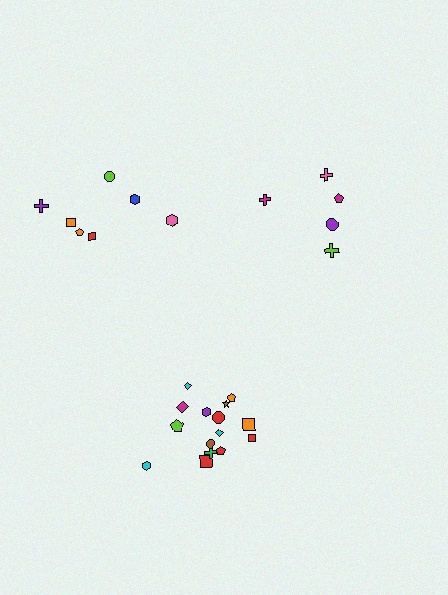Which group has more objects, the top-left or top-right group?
The top-left group.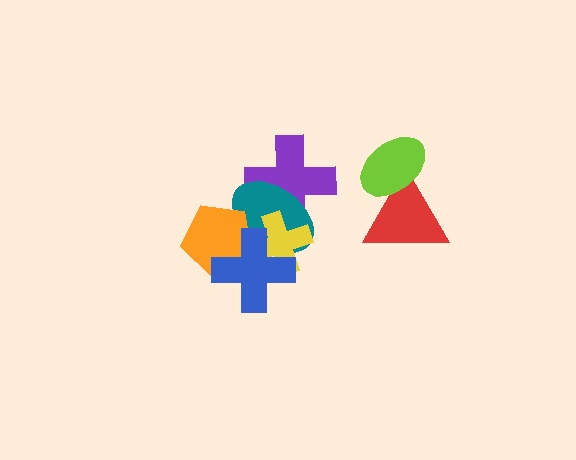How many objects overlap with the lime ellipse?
1 object overlaps with the lime ellipse.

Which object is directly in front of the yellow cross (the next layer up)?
The orange pentagon is directly in front of the yellow cross.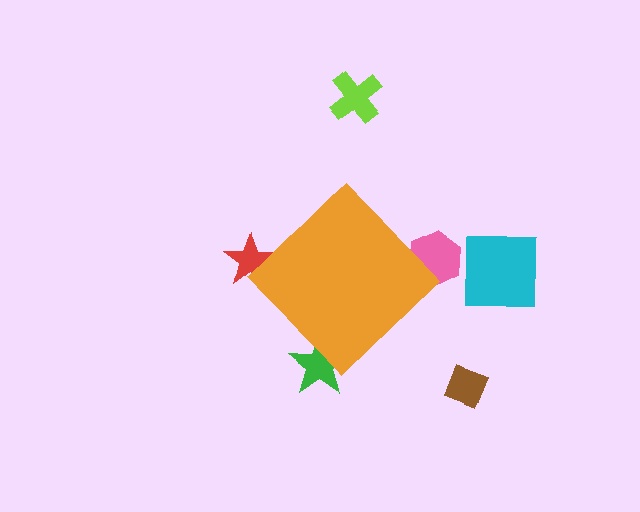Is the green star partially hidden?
Yes, the green star is partially hidden behind the orange diamond.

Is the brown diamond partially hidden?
No, the brown diamond is fully visible.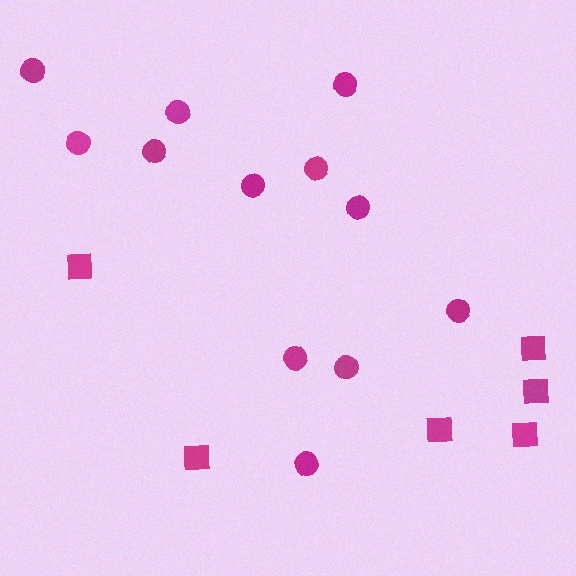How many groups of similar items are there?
There are 2 groups: one group of circles (12) and one group of squares (6).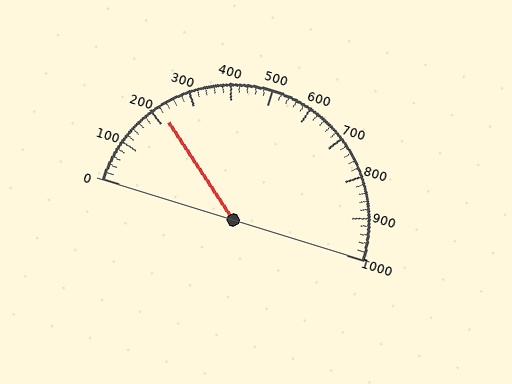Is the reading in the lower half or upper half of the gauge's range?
The reading is in the lower half of the range (0 to 1000).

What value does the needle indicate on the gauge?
The needle indicates approximately 220.